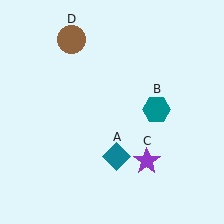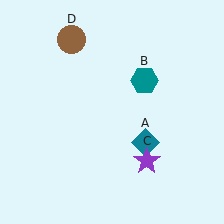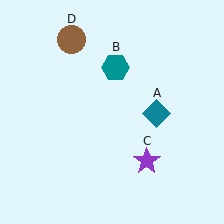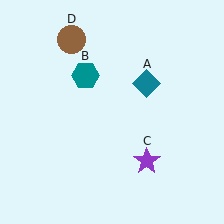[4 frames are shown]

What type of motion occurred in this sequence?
The teal diamond (object A), teal hexagon (object B) rotated counterclockwise around the center of the scene.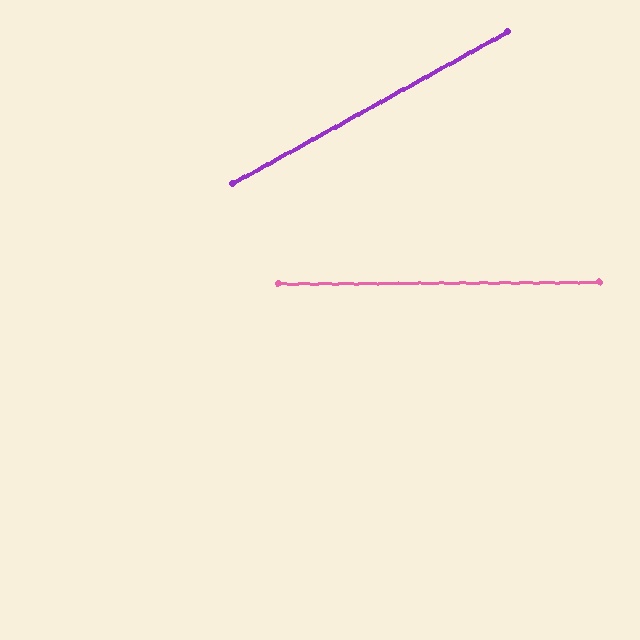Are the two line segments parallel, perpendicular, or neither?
Neither parallel nor perpendicular — they differ by about 29°.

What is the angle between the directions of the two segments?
Approximately 29 degrees.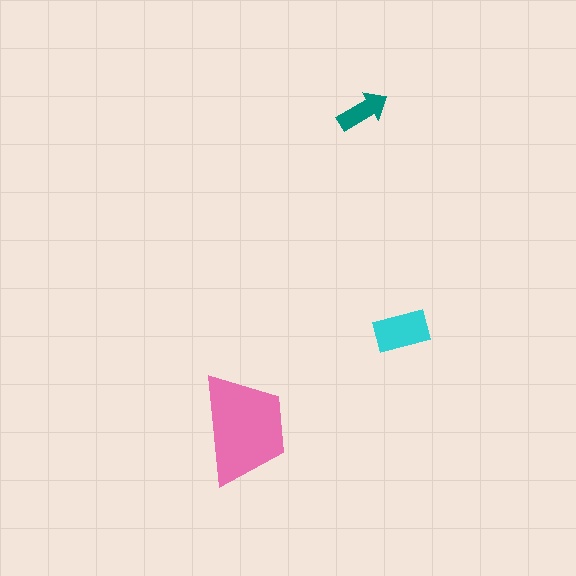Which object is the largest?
The pink trapezoid.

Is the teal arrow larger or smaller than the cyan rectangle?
Smaller.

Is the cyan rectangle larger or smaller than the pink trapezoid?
Smaller.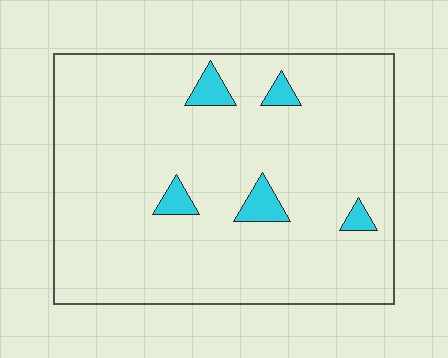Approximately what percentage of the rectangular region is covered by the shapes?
Approximately 5%.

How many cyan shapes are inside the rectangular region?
5.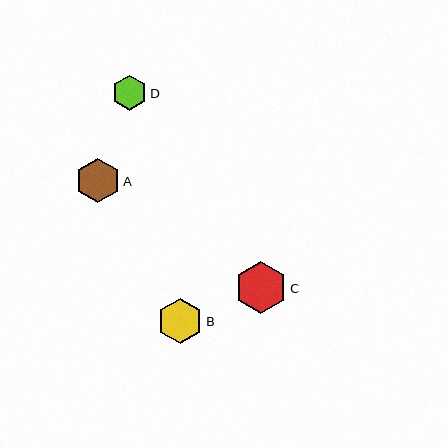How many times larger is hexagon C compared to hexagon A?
Hexagon C is approximately 1.2 times the size of hexagon A.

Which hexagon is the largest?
Hexagon C is the largest with a size of approximately 52 pixels.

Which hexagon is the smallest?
Hexagon D is the smallest with a size of approximately 35 pixels.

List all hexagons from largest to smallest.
From largest to smallest: C, B, A, D.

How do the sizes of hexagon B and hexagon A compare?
Hexagon B and hexagon A are approximately the same size.